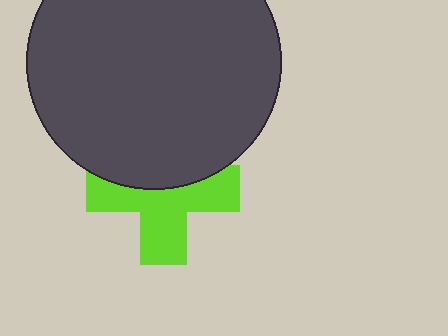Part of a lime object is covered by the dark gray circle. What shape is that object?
It is a cross.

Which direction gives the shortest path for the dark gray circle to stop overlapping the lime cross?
Moving up gives the shortest separation.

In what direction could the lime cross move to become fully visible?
The lime cross could move down. That would shift it out from behind the dark gray circle entirely.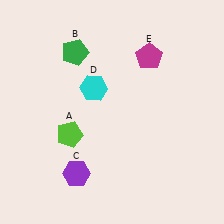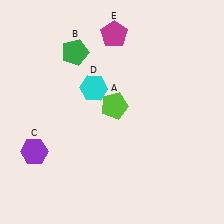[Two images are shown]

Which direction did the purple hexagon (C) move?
The purple hexagon (C) moved left.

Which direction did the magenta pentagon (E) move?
The magenta pentagon (E) moved left.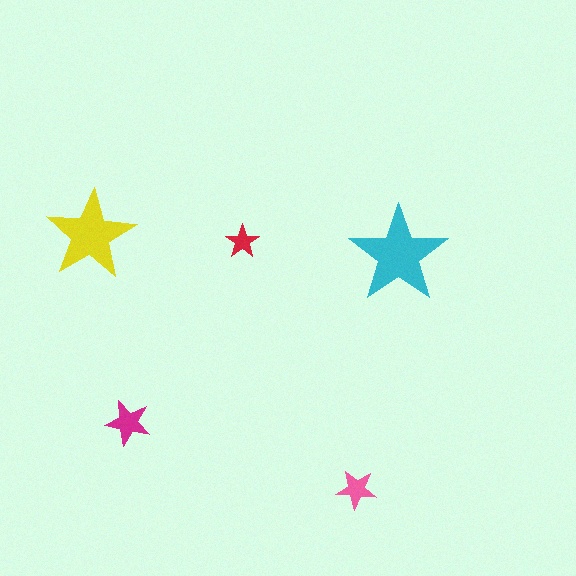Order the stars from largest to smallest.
the cyan one, the yellow one, the magenta one, the pink one, the red one.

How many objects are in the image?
There are 5 objects in the image.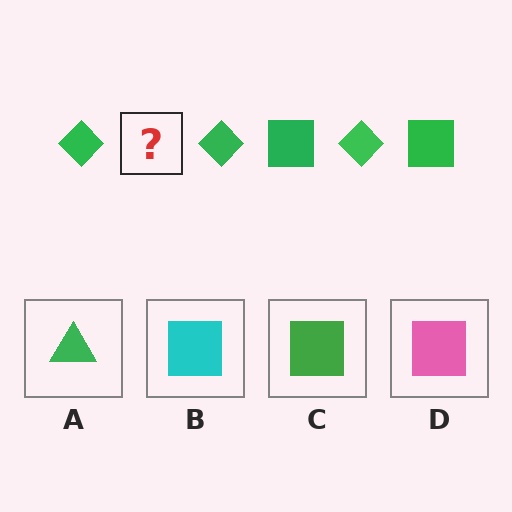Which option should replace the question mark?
Option C.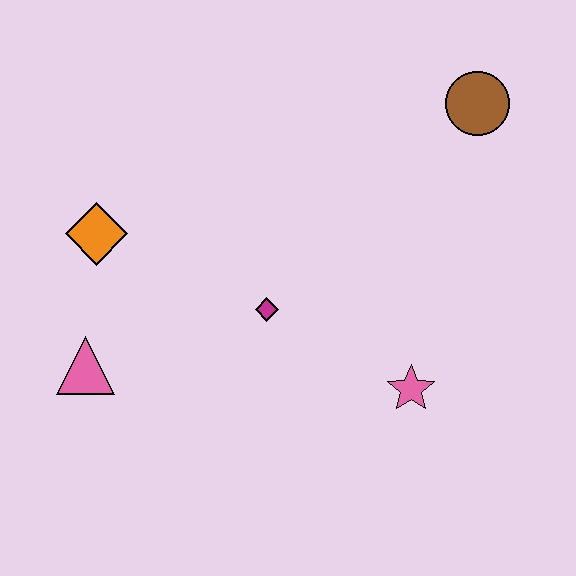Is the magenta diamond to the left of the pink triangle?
No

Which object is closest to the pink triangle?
The orange diamond is closest to the pink triangle.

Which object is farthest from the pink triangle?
The brown circle is farthest from the pink triangle.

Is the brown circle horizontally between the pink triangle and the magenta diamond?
No